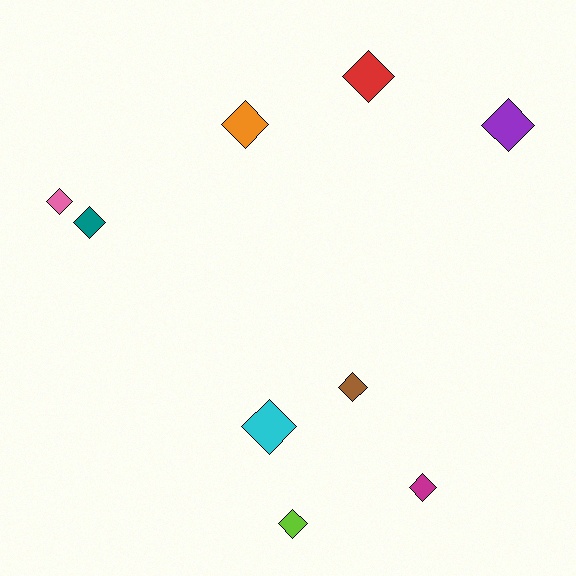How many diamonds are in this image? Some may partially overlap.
There are 9 diamonds.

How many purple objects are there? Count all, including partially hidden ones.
There is 1 purple object.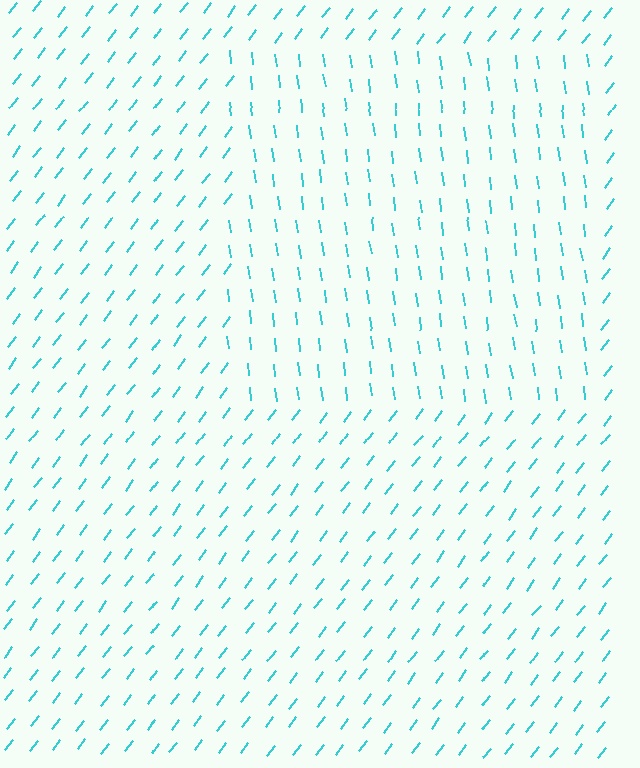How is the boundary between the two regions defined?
The boundary is defined purely by a change in line orientation (approximately 45 degrees difference). All lines are the same color and thickness.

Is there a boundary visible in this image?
Yes, there is a texture boundary formed by a change in line orientation.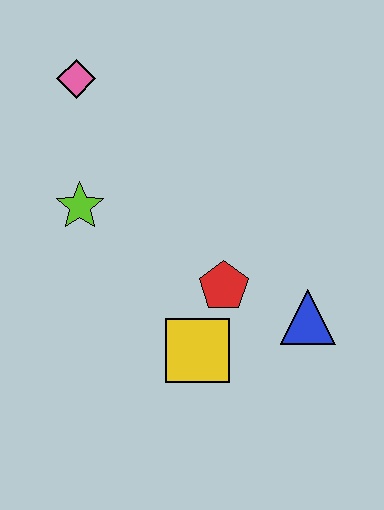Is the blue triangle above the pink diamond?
No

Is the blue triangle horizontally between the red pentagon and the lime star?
No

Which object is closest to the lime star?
The pink diamond is closest to the lime star.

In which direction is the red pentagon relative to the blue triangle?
The red pentagon is to the left of the blue triangle.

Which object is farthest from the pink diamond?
The blue triangle is farthest from the pink diamond.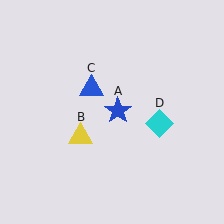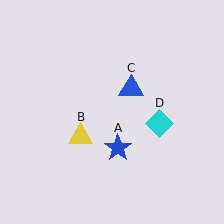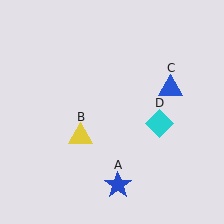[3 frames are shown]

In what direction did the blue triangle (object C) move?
The blue triangle (object C) moved right.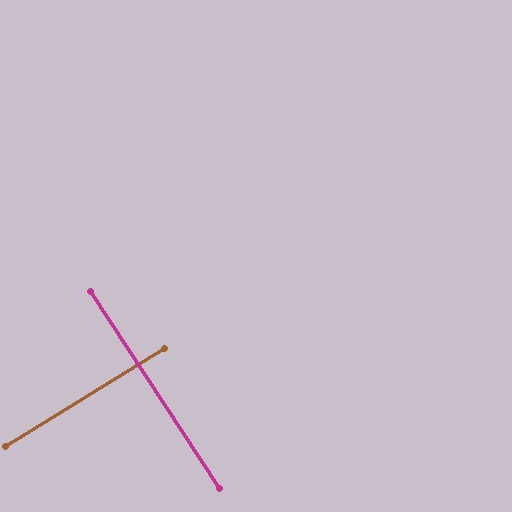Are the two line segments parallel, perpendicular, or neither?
Perpendicular — they meet at approximately 88°.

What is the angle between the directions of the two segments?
Approximately 88 degrees.